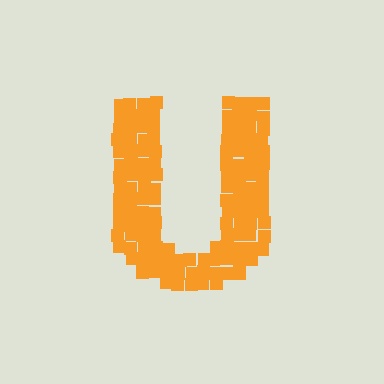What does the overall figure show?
The overall figure shows the letter U.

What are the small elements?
The small elements are squares.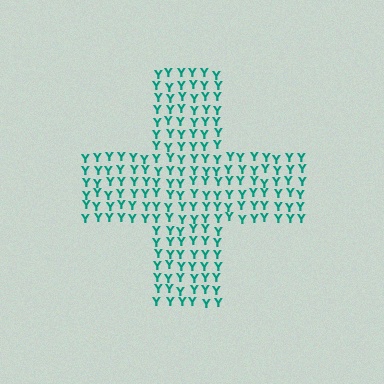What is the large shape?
The large shape is a cross.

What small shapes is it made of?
It is made of small letter Y's.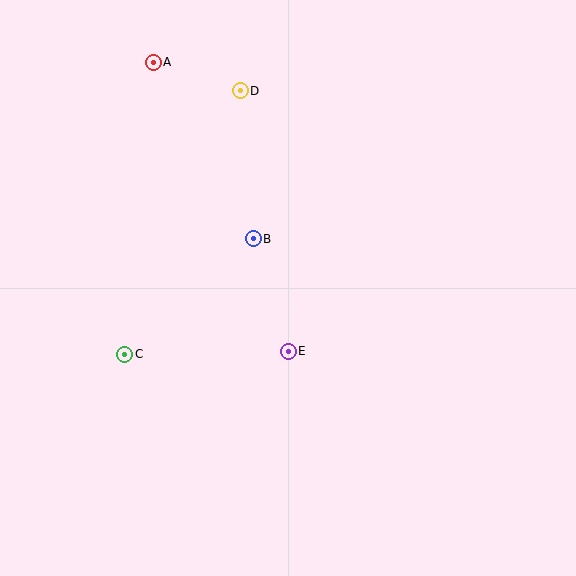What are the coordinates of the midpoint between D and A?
The midpoint between D and A is at (197, 77).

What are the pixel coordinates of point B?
Point B is at (253, 239).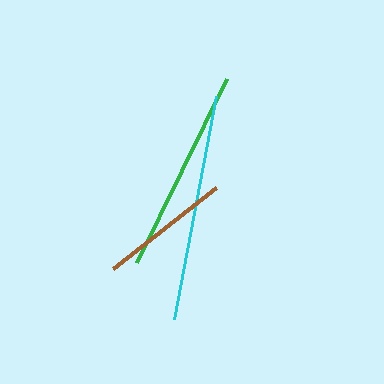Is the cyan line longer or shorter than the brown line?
The cyan line is longer than the brown line.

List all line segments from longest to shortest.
From longest to shortest: cyan, green, brown.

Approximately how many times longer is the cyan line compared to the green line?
The cyan line is approximately 1.1 times the length of the green line.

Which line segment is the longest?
The cyan line is the longest at approximately 227 pixels.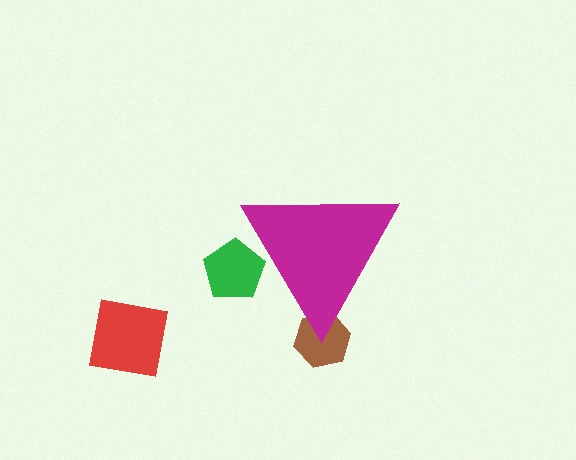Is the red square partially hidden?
No, the red square is fully visible.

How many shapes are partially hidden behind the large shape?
2 shapes are partially hidden.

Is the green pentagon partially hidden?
Yes, the green pentagon is partially hidden behind the magenta triangle.